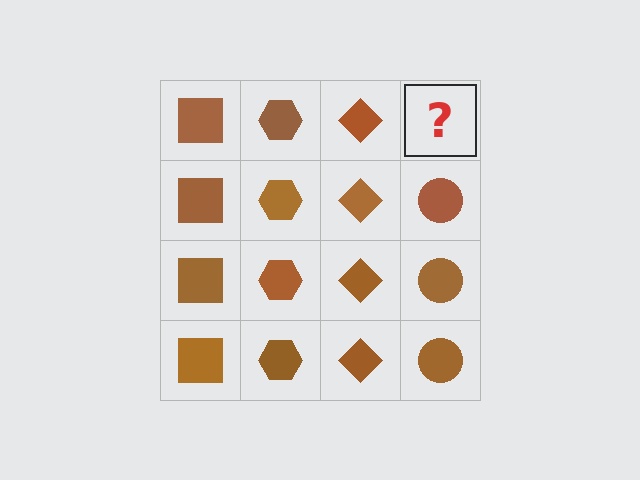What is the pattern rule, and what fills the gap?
The rule is that each column has a consistent shape. The gap should be filled with a brown circle.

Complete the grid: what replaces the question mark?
The question mark should be replaced with a brown circle.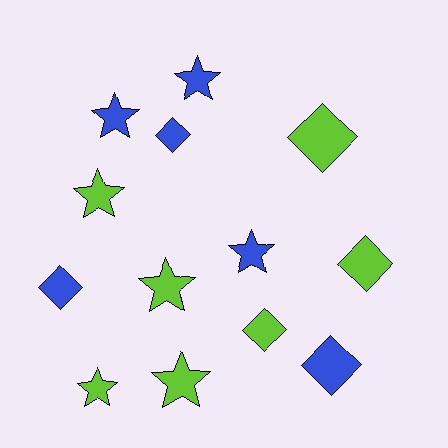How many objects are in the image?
There are 13 objects.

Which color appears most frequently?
Lime, with 7 objects.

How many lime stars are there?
There are 4 lime stars.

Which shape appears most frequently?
Star, with 7 objects.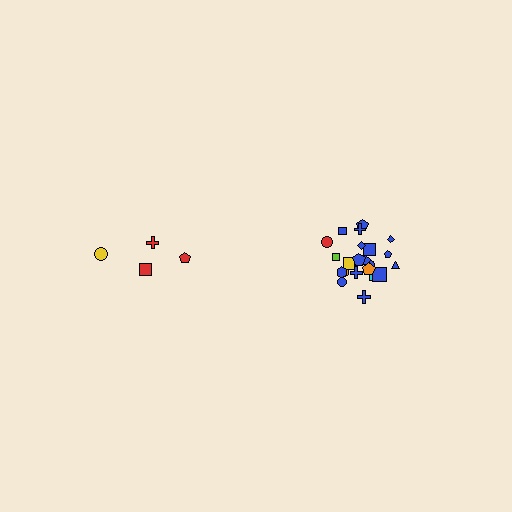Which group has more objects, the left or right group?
The right group.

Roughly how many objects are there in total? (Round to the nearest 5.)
Roughly 25 objects in total.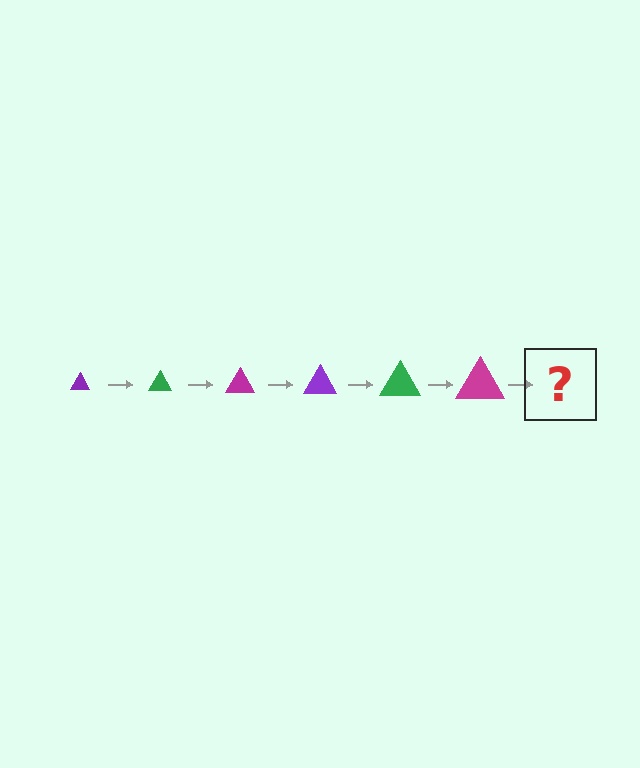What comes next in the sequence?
The next element should be a purple triangle, larger than the previous one.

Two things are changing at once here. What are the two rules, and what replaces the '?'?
The two rules are that the triangle grows larger each step and the color cycles through purple, green, and magenta. The '?' should be a purple triangle, larger than the previous one.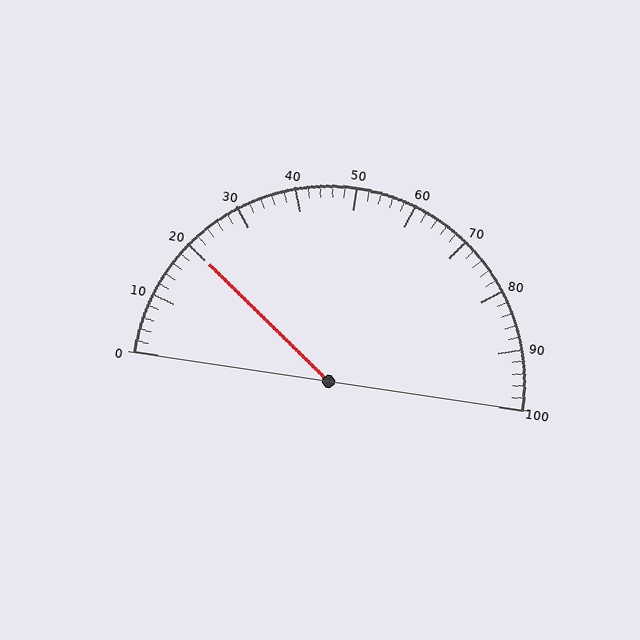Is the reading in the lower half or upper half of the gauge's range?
The reading is in the lower half of the range (0 to 100).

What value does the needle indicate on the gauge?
The needle indicates approximately 20.